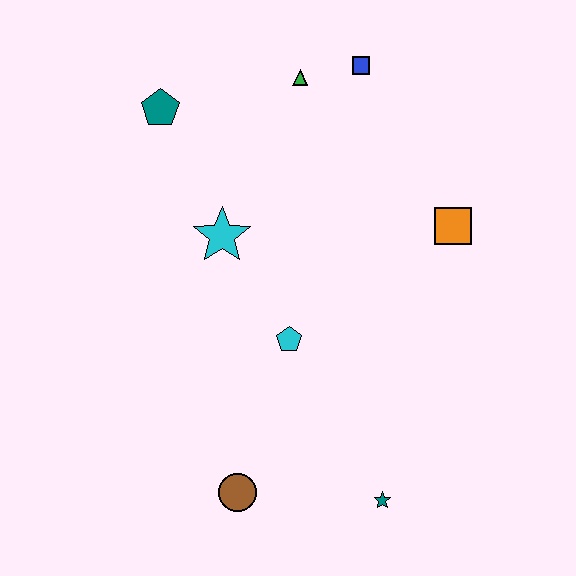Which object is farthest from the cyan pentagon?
The blue square is farthest from the cyan pentagon.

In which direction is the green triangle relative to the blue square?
The green triangle is to the left of the blue square.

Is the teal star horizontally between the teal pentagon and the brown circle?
No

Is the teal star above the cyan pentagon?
No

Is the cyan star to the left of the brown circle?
Yes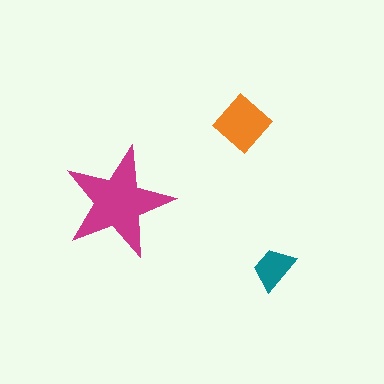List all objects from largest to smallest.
The magenta star, the orange diamond, the teal trapezoid.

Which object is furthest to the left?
The magenta star is leftmost.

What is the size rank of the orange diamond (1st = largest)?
2nd.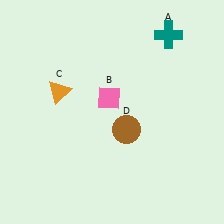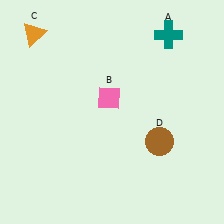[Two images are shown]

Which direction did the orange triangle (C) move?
The orange triangle (C) moved up.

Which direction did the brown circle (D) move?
The brown circle (D) moved right.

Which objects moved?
The objects that moved are: the orange triangle (C), the brown circle (D).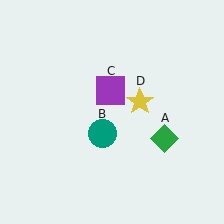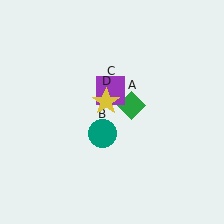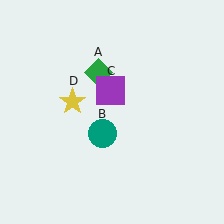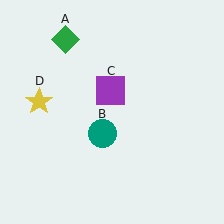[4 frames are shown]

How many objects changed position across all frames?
2 objects changed position: green diamond (object A), yellow star (object D).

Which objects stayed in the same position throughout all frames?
Teal circle (object B) and purple square (object C) remained stationary.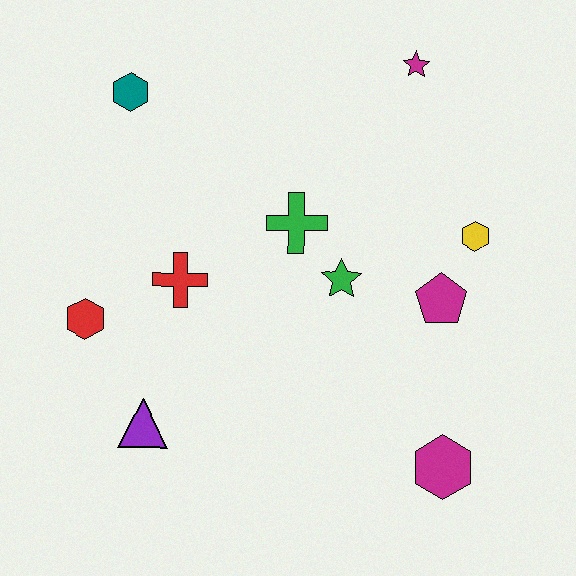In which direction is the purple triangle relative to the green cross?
The purple triangle is below the green cross.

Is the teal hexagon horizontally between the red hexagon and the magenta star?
Yes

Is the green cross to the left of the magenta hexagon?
Yes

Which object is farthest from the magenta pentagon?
The teal hexagon is farthest from the magenta pentagon.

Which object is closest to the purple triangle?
The red hexagon is closest to the purple triangle.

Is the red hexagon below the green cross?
Yes